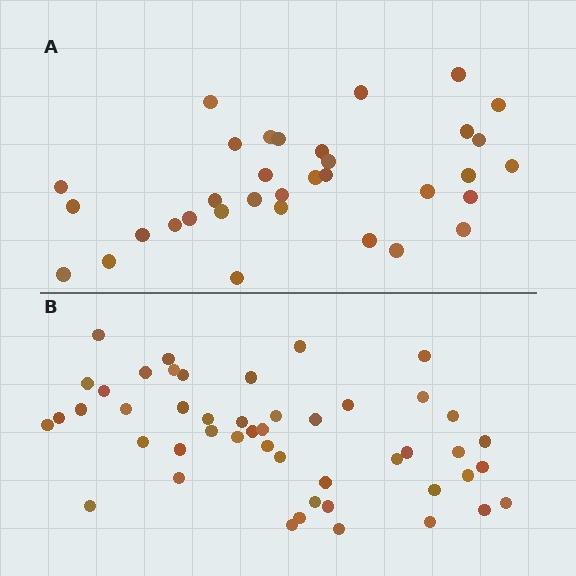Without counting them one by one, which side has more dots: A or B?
Region B (the bottom region) has more dots.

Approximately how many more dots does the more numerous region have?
Region B has approximately 15 more dots than region A.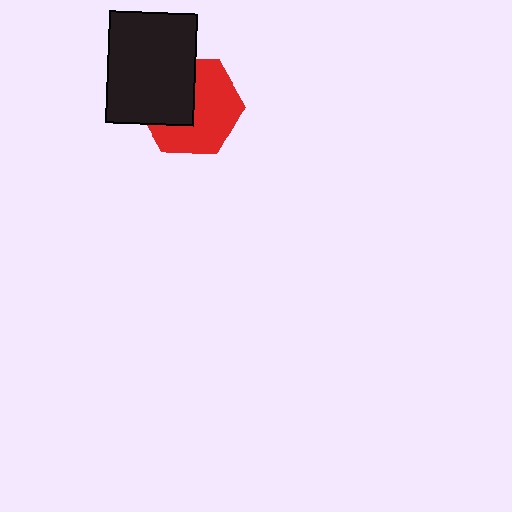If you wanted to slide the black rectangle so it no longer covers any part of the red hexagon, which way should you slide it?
Slide it toward the upper-left — that is the most direct way to separate the two shapes.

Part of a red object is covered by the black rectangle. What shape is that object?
It is a hexagon.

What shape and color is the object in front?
The object in front is a black rectangle.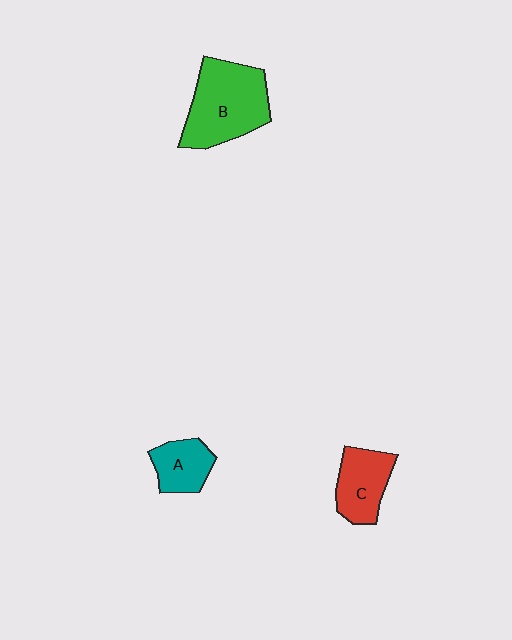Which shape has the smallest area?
Shape A (teal).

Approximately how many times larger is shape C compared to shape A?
Approximately 1.3 times.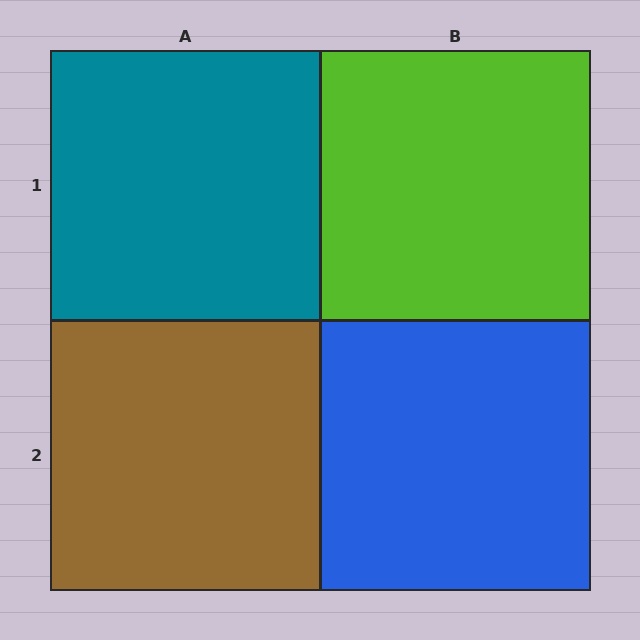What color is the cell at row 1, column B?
Lime.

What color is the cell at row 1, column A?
Teal.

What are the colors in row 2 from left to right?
Brown, blue.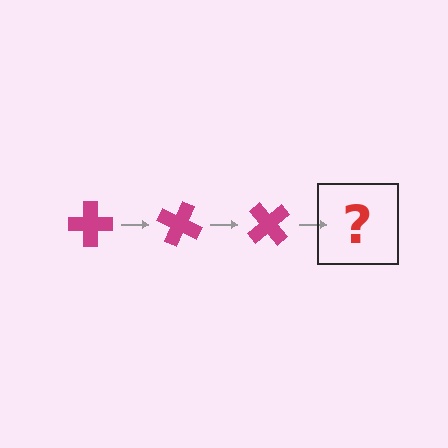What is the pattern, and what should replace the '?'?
The pattern is that the cross rotates 25 degrees each step. The '?' should be a magenta cross rotated 75 degrees.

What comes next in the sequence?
The next element should be a magenta cross rotated 75 degrees.